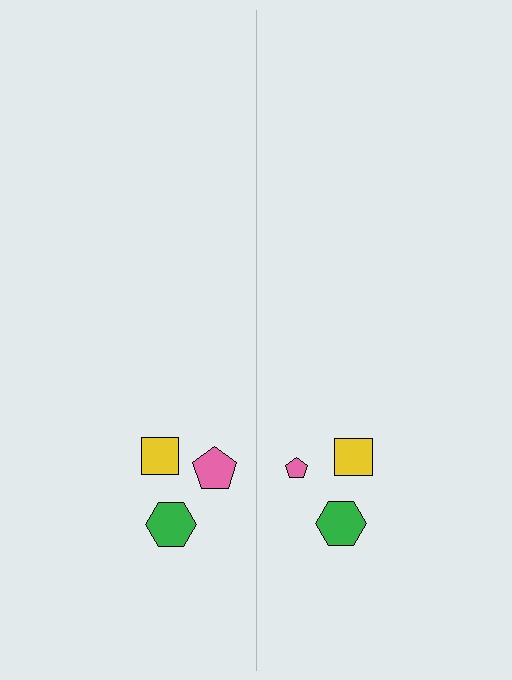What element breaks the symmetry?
The pink pentagon on the right side has a different size than its mirror counterpart.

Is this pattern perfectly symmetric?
No, the pattern is not perfectly symmetric. The pink pentagon on the right side has a different size than its mirror counterpart.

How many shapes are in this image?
There are 6 shapes in this image.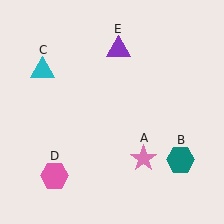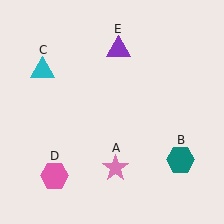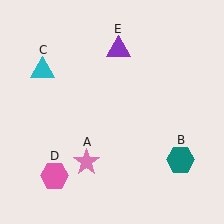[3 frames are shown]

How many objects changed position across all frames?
1 object changed position: pink star (object A).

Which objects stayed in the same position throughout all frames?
Teal hexagon (object B) and cyan triangle (object C) and pink hexagon (object D) and purple triangle (object E) remained stationary.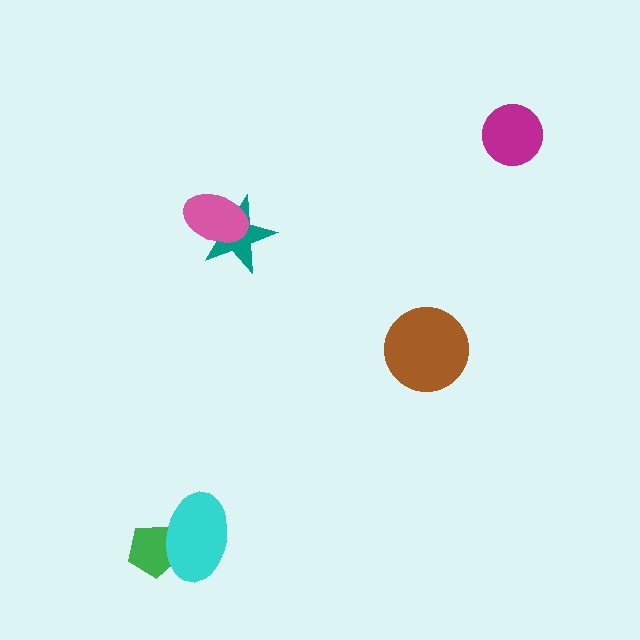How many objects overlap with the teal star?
1 object overlaps with the teal star.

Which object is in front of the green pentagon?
The cyan ellipse is in front of the green pentagon.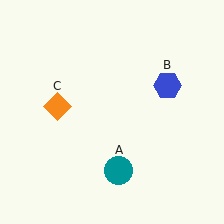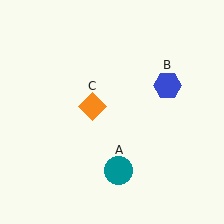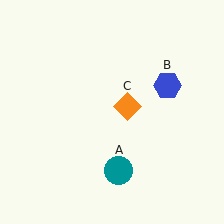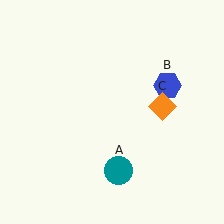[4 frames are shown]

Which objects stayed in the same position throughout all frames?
Teal circle (object A) and blue hexagon (object B) remained stationary.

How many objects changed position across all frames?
1 object changed position: orange diamond (object C).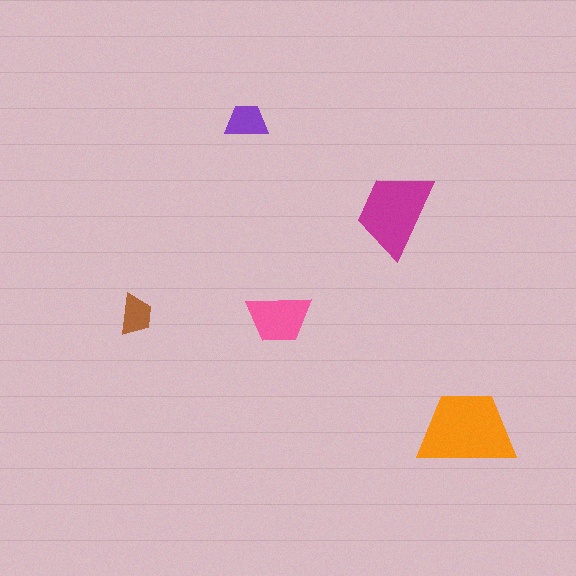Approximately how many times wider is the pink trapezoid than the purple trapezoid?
About 1.5 times wider.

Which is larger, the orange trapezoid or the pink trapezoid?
The orange one.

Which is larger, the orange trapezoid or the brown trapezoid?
The orange one.